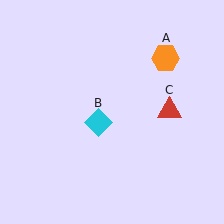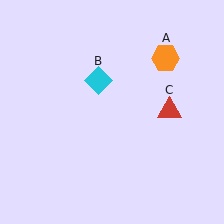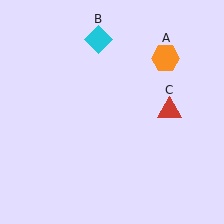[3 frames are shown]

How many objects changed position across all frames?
1 object changed position: cyan diamond (object B).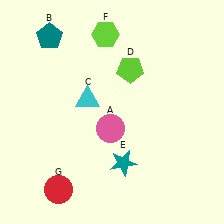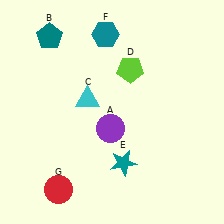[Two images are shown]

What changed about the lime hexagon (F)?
In Image 1, F is lime. In Image 2, it changed to teal.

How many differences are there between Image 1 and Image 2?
There are 2 differences between the two images.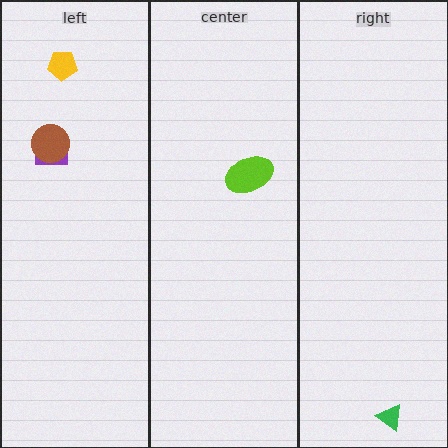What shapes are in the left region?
The yellow pentagon, the purple rectangle, the brown circle.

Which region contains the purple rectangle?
The left region.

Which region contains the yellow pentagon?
The left region.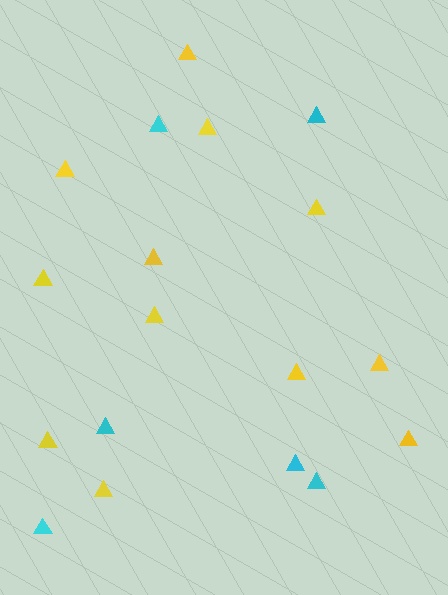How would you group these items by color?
There are 2 groups: one group of yellow triangles (12) and one group of cyan triangles (6).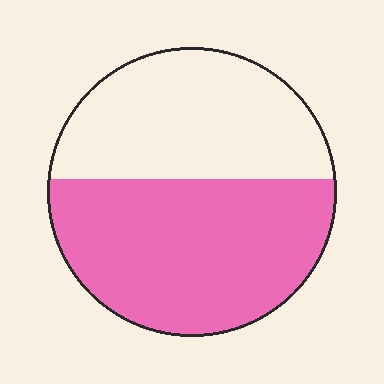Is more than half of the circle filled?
Yes.